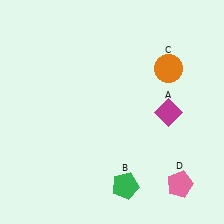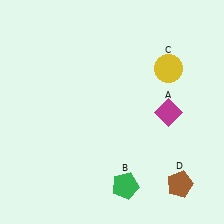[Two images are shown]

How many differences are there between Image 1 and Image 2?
There are 2 differences between the two images.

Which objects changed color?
C changed from orange to yellow. D changed from pink to brown.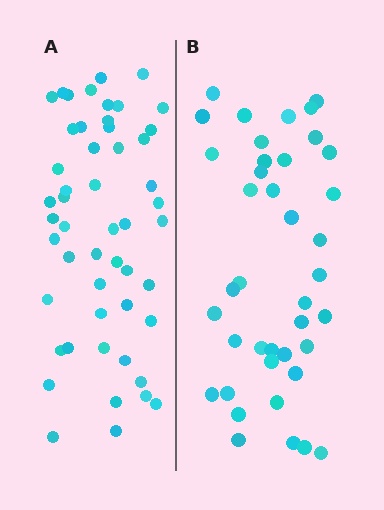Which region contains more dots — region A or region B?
Region A (the left region) has more dots.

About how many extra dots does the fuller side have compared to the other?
Region A has roughly 12 or so more dots than region B.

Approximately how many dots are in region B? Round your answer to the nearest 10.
About 40 dots.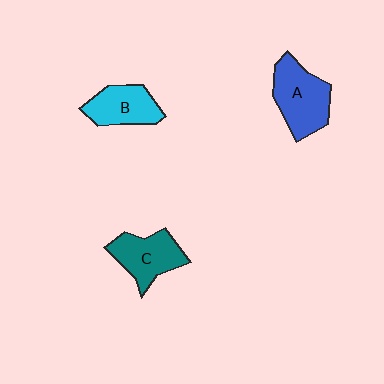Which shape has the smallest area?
Shape B (cyan).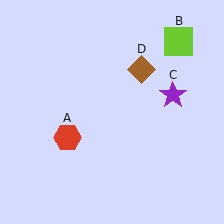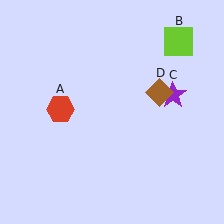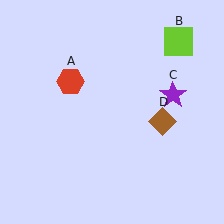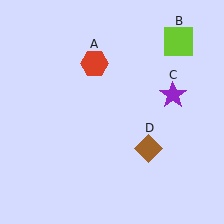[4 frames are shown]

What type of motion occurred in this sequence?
The red hexagon (object A), brown diamond (object D) rotated clockwise around the center of the scene.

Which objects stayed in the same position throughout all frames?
Lime square (object B) and purple star (object C) remained stationary.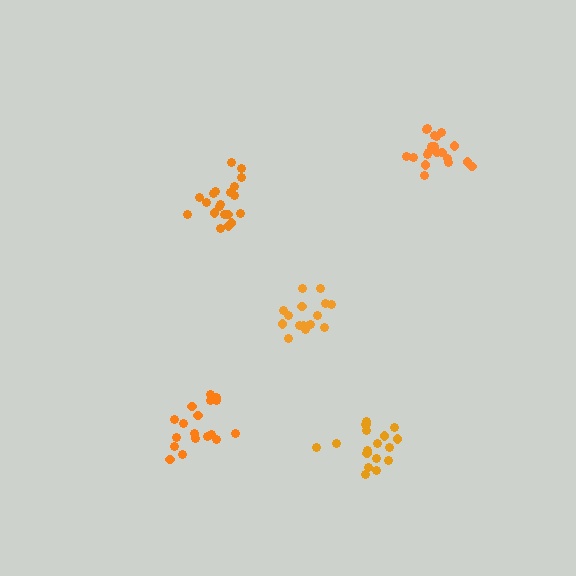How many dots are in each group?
Group 1: 20 dots, Group 2: 18 dots, Group 3: 15 dots, Group 4: 18 dots, Group 5: 20 dots (91 total).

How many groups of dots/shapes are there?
There are 5 groups.